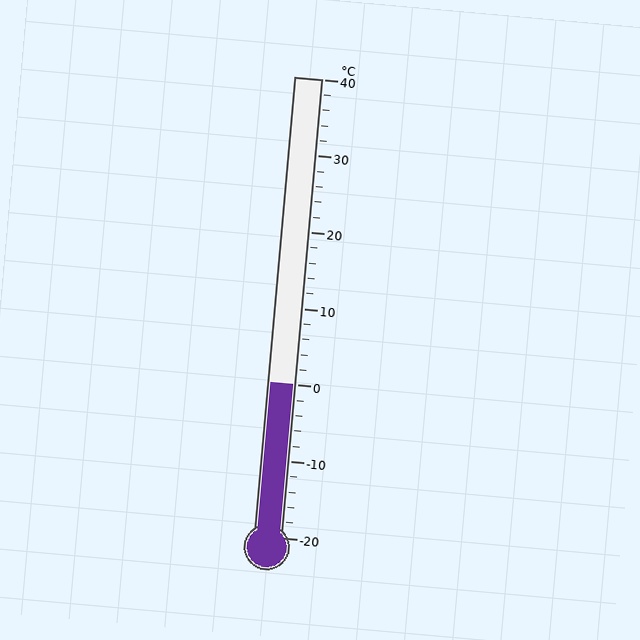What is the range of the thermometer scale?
The thermometer scale ranges from -20°C to 40°C.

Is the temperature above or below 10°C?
The temperature is below 10°C.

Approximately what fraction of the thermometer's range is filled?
The thermometer is filled to approximately 35% of its range.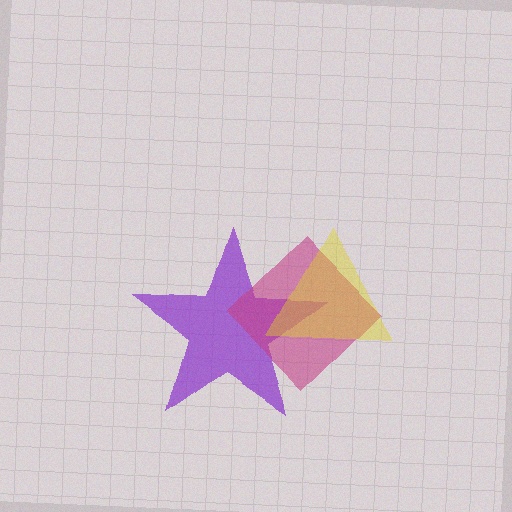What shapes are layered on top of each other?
The layered shapes are: a purple star, a magenta diamond, a yellow triangle.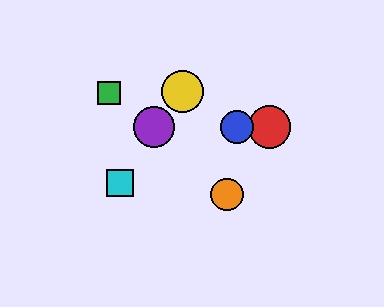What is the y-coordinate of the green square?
The green square is at y≈93.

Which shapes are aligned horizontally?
The red circle, the blue circle, the purple circle are aligned horizontally.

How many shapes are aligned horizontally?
3 shapes (the red circle, the blue circle, the purple circle) are aligned horizontally.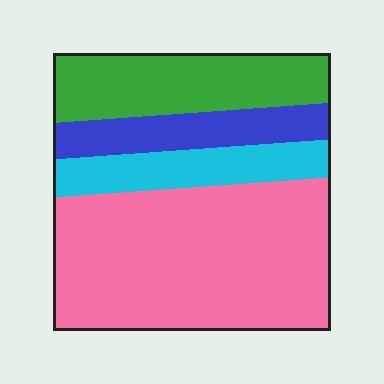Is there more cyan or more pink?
Pink.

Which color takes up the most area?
Pink, at roughly 50%.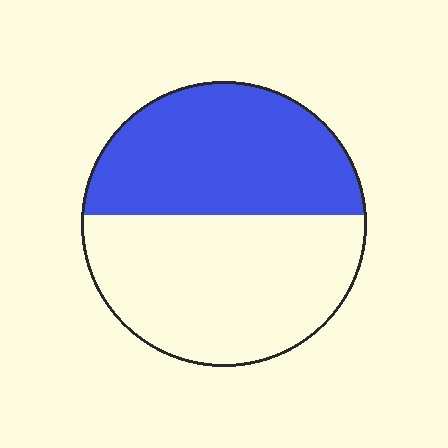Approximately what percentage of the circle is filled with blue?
Approximately 45%.